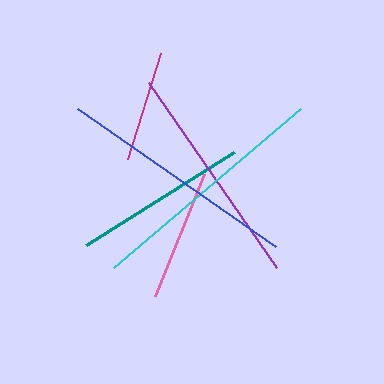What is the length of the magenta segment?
The magenta segment is approximately 111 pixels long.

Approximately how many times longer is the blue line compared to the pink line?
The blue line is approximately 1.8 times the length of the pink line.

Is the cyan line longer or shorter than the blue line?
The cyan line is longer than the blue line.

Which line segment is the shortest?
The magenta line is the shortest at approximately 111 pixels.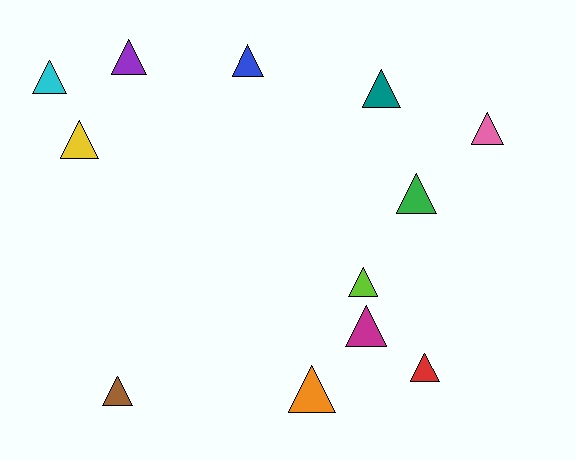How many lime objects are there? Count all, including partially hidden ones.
There is 1 lime object.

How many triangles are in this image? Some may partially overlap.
There are 12 triangles.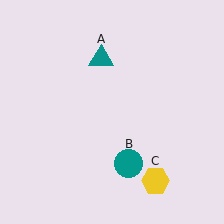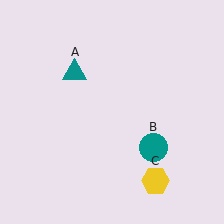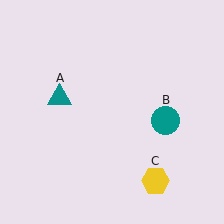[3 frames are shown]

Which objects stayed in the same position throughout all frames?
Yellow hexagon (object C) remained stationary.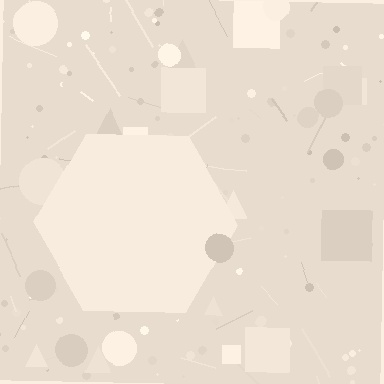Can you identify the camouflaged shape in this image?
The camouflaged shape is a hexagon.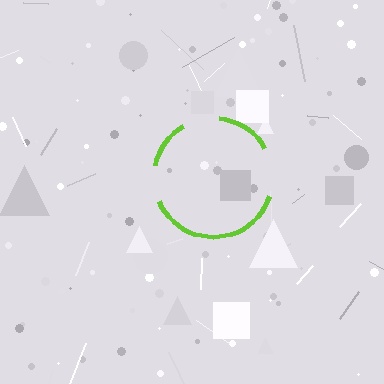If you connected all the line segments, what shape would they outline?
They would outline a circle.